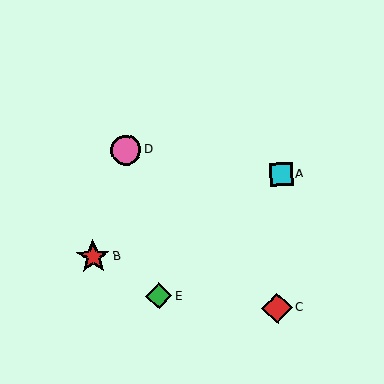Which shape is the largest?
The red star (labeled B) is the largest.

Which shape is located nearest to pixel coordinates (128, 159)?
The pink circle (labeled D) at (126, 150) is nearest to that location.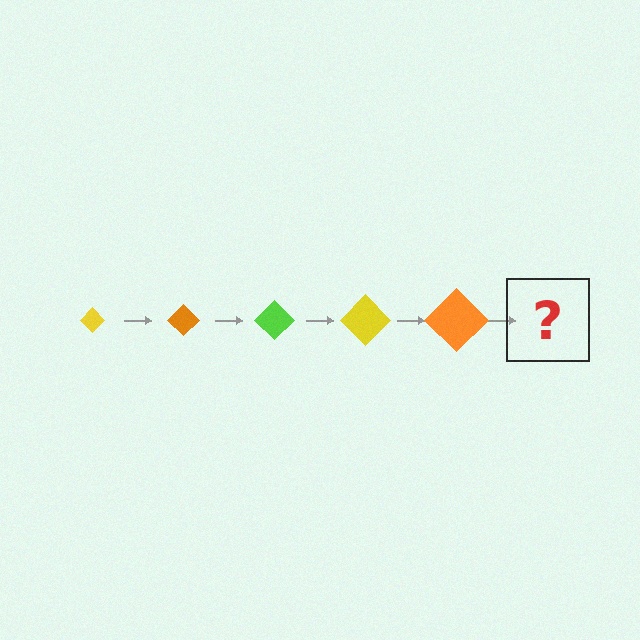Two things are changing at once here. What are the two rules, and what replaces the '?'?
The two rules are that the diamond grows larger each step and the color cycles through yellow, orange, and lime. The '?' should be a lime diamond, larger than the previous one.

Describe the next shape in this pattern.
It should be a lime diamond, larger than the previous one.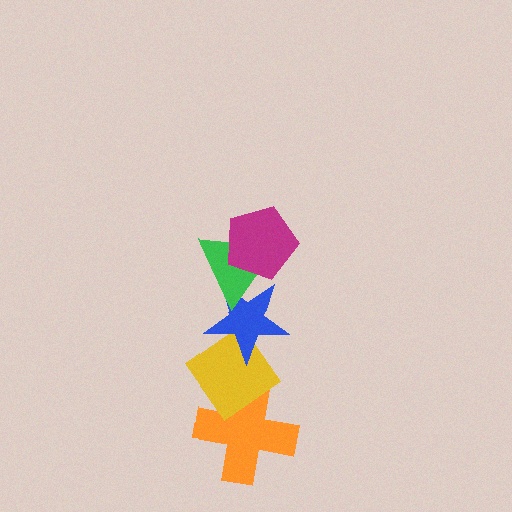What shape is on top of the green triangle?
The magenta pentagon is on top of the green triangle.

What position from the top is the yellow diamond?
The yellow diamond is 4th from the top.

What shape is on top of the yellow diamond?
The blue star is on top of the yellow diamond.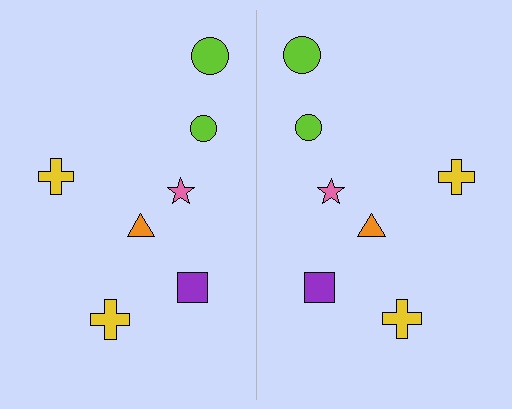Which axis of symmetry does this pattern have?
The pattern has a vertical axis of symmetry running through the center of the image.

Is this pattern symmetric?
Yes, this pattern has bilateral (reflection) symmetry.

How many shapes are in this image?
There are 14 shapes in this image.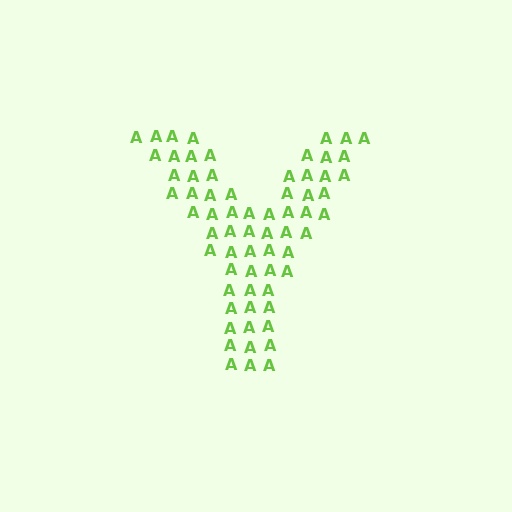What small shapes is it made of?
It is made of small letter A's.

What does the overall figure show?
The overall figure shows the letter Y.